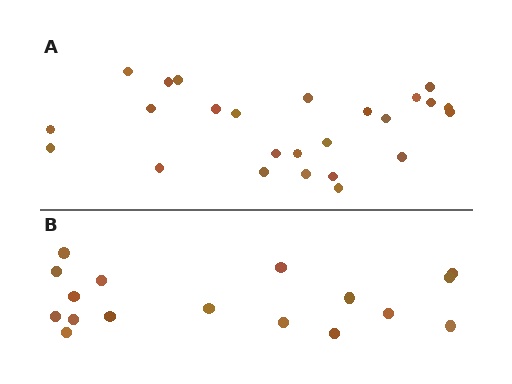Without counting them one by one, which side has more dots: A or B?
Region A (the top region) has more dots.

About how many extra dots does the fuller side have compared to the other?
Region A has roughly 8 or so more dots than region B.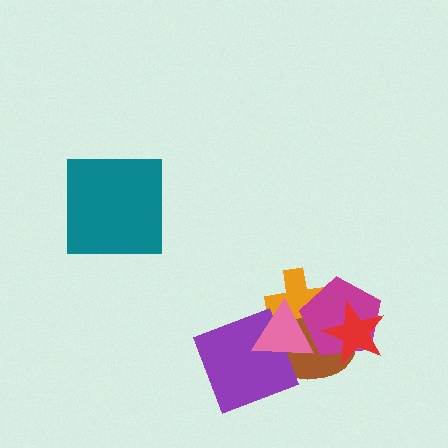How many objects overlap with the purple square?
2 objects overlap with the purple square.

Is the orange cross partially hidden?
Yes, it is partially covered by another shape.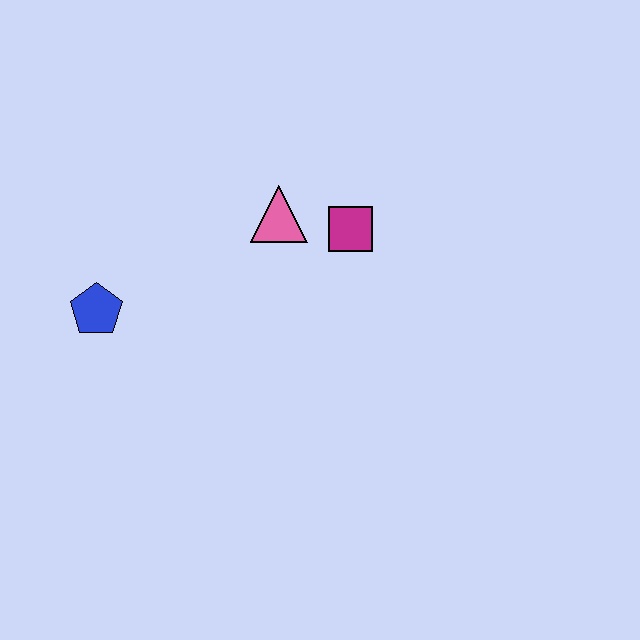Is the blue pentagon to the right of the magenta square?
No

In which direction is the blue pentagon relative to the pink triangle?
The blue pentagon is to the left of the pink triangle.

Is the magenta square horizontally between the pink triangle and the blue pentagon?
No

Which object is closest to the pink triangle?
The magenta square is closest to the pink triangle.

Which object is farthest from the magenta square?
The blue pentagon is farthest from the magenta square.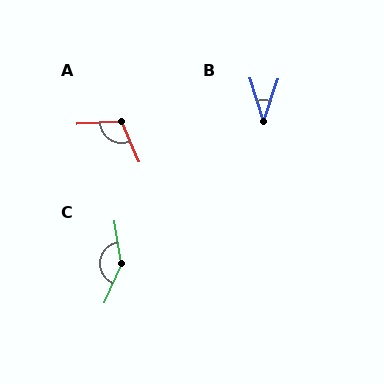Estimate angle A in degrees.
Approximately 111 degrees.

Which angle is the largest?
C, at approximately 147 degrees.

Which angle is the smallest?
B, at approximately 37 degrees.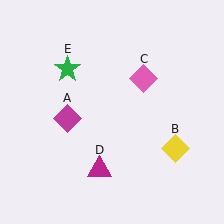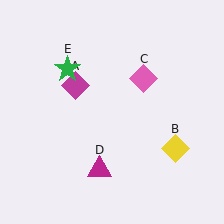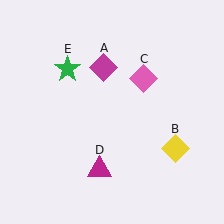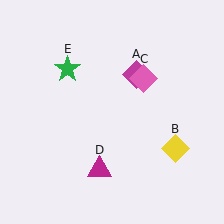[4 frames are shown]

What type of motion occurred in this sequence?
The magenta diamond (object A) rotated clockwise around the center of the scene.